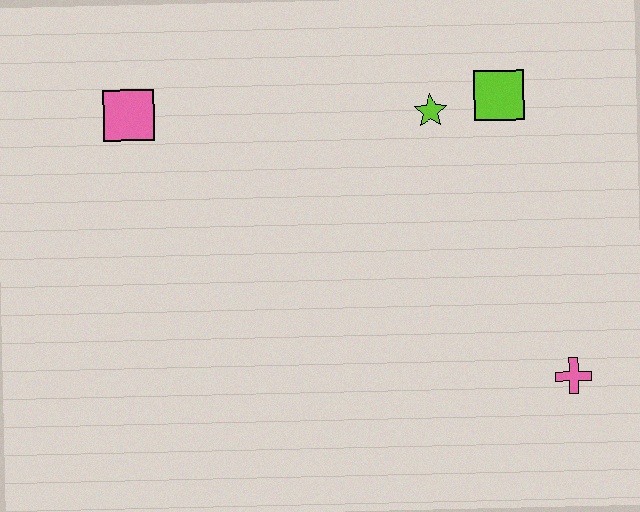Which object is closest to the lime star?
The lime square is closest to the lime star.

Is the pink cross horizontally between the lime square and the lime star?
No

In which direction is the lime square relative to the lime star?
The lime square is to the right of the lime star.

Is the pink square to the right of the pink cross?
No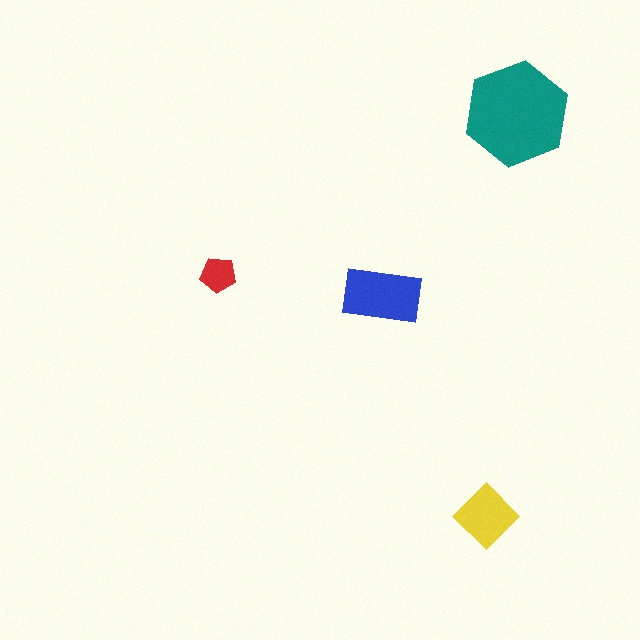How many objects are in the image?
There are 4 objects in the image.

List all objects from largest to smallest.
The teal hexagon, the blue rectangle, the yellow diamond, the red pentagon.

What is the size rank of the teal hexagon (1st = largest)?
1st.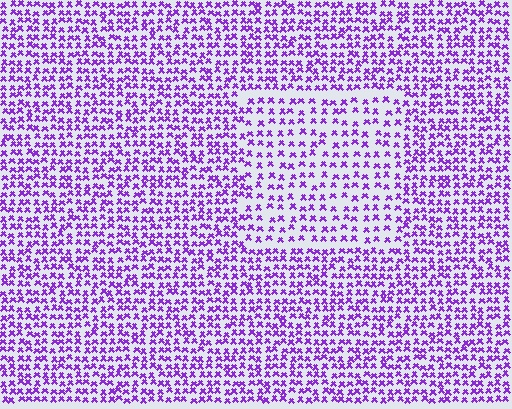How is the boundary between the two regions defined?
The boundary is defined by a change in element density (approximately 1.7x ratio). All elements are the same color, size, and shape.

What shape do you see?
I see a rectangle.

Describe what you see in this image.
The image contains small purple elements arranged at two different densities. A rectangle-shaped region is visible where the elements are less densely packed than the surrounding area.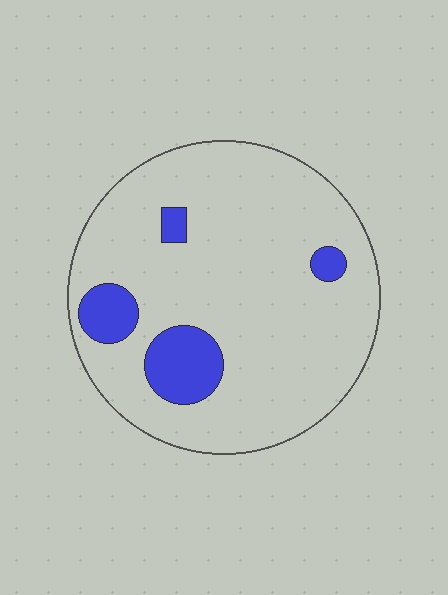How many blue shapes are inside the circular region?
4.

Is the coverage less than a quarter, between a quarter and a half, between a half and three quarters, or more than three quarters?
Less than a quarter.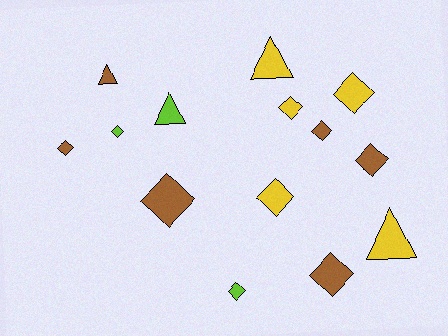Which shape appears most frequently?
Diamond, with 10 objects.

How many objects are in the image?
There are 14 objects.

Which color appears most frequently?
Brown, with 6 objects.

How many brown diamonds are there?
There are 5 brown diamonds.